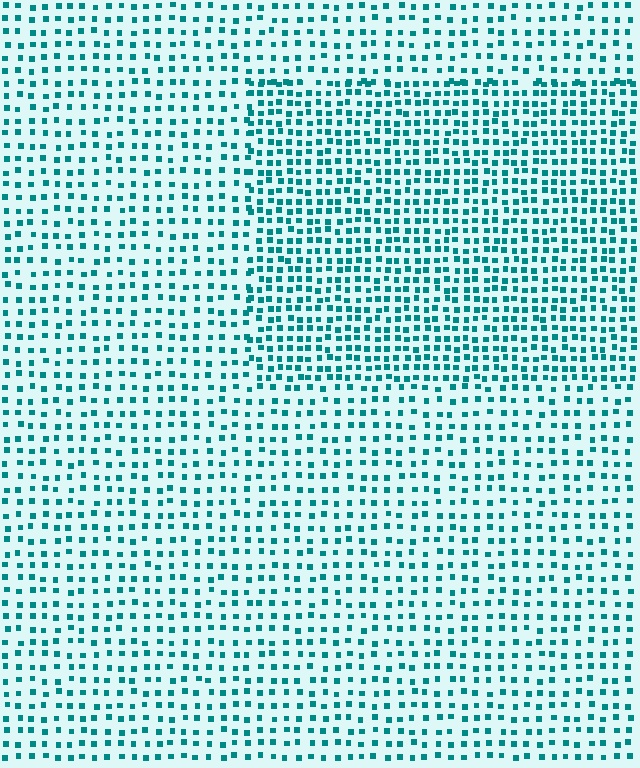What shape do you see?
I see a rectangle.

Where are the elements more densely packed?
The elements are more densely packed inside the rectangle boundary.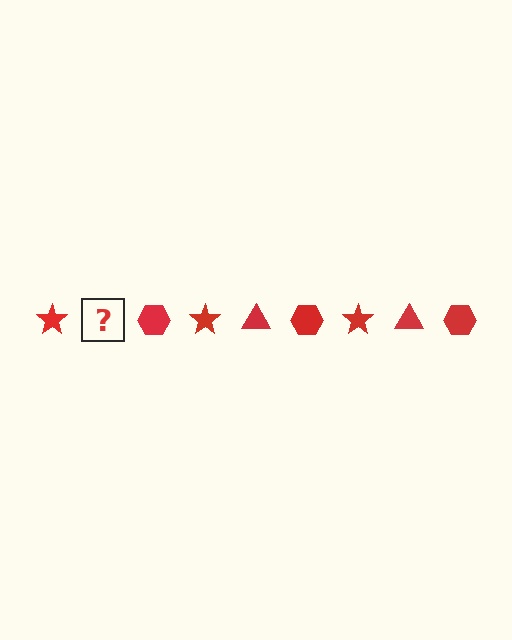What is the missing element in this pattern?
The missing element is a red triangle.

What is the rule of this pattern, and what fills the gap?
The rule is that the pattern cycles through star, triangle, hexagon shapes in red. The gap should be filled with a red triangle.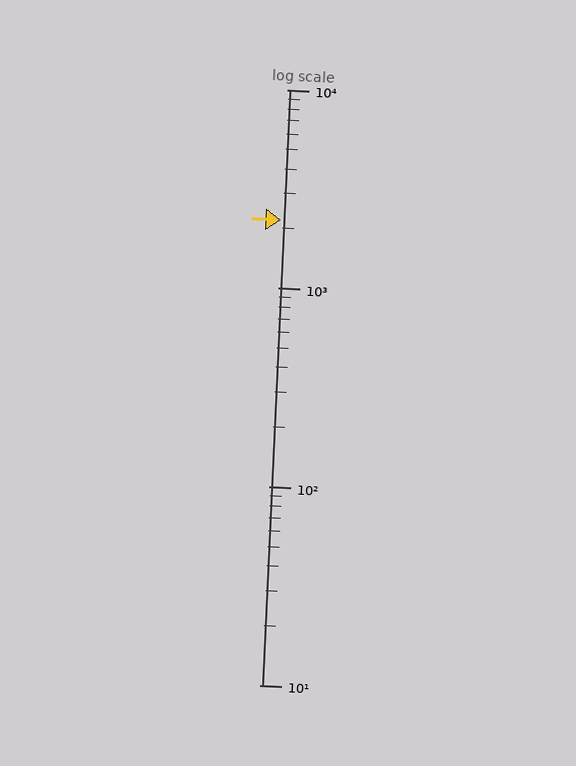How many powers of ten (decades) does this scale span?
The scale spans 3 decades, from 10 to 10000.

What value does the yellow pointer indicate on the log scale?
The pointer indicates approximately 2200.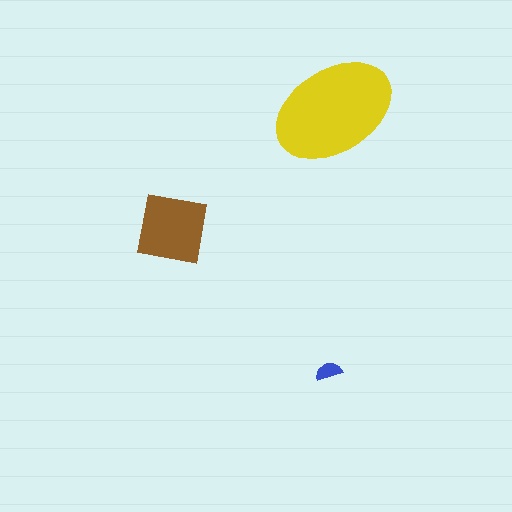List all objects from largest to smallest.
The yellow ellipse, the brown square, the blue semicircle.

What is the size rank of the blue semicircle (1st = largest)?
3rd.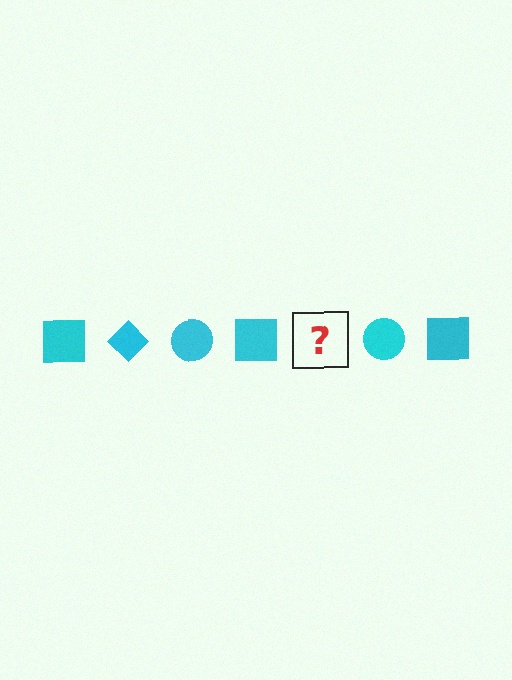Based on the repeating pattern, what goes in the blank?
The blank should be a cyan diamond.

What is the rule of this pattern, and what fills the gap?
The rule is that the pattern cycles through square, diamond, circle shapes in cyan. The gap should be filled with a cyan diamond.